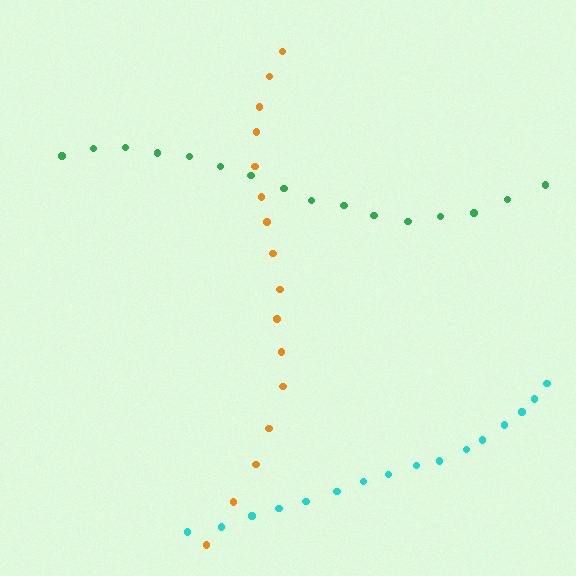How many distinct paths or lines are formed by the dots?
There are 3 distinct paths.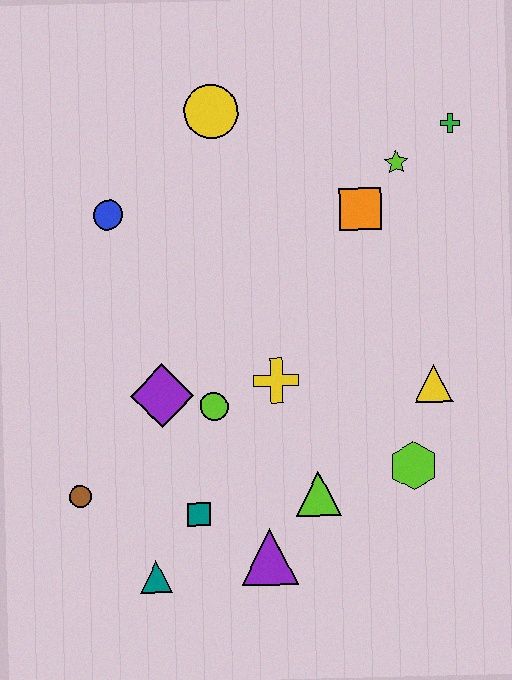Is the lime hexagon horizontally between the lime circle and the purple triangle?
No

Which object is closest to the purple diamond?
The lime circle is closest to the purple diamond.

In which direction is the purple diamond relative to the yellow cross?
The purple diamond is to the left of the yellow cross.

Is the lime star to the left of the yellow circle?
No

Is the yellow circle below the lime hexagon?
No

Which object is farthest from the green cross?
The teal triangle is farthest from the green cross.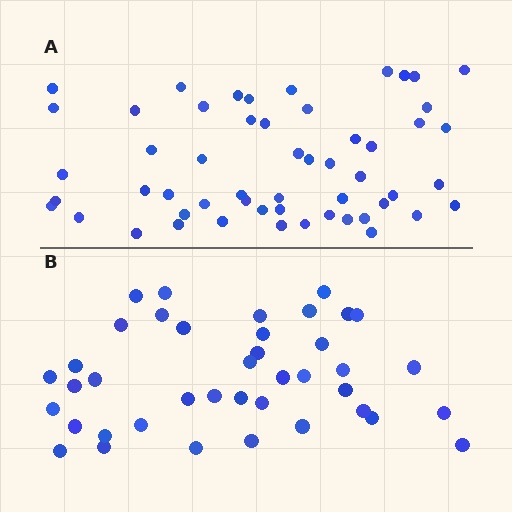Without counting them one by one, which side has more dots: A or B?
Region A (the top region) has more dots.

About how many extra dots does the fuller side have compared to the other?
Region A has approximately 15 more dots than region B.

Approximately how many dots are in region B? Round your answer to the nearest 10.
About 40 dots.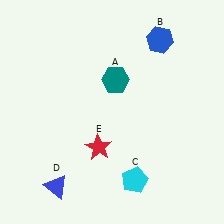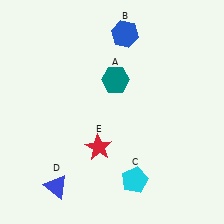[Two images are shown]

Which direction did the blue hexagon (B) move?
The blue hexagon (B) moved left.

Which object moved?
The blue hexagon (B) moved left.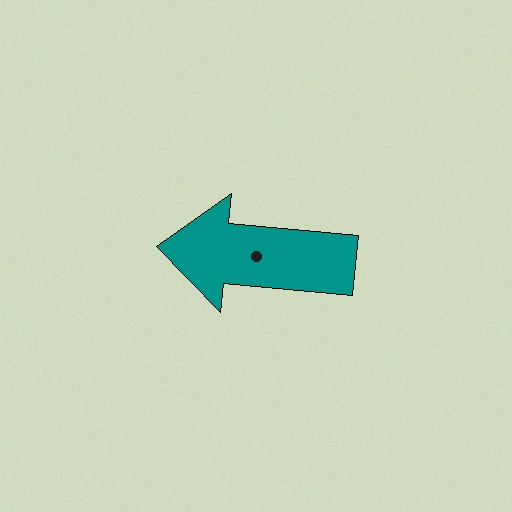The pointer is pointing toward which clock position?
Roughly 9 o'clock.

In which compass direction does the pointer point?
West.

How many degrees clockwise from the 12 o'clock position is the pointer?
Approximately 275 degrees.